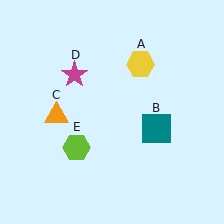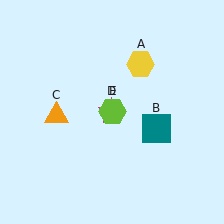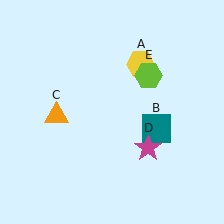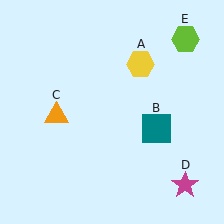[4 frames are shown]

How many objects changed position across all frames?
2 objects changed position: magenta star (object D), lime hexagon (object E).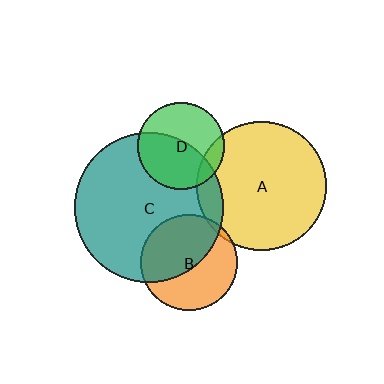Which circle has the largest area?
Circle C (teal).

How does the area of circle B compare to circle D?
Approximately 1.2 times.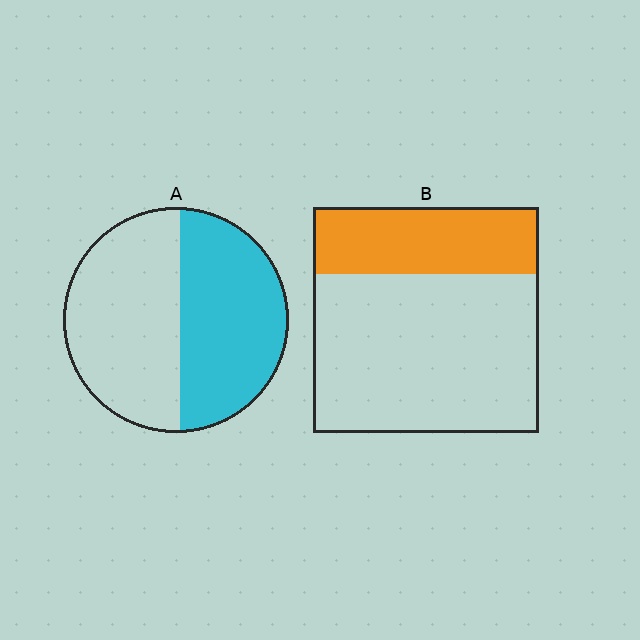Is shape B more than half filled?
No.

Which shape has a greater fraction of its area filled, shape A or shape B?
Shape A.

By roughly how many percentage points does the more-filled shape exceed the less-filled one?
By roughly 20 percentage points (A over B).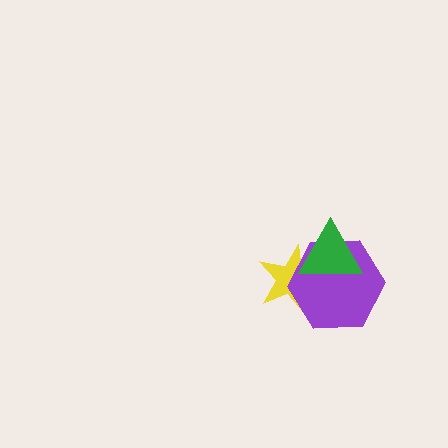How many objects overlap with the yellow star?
2 objects overlap with the yellow star.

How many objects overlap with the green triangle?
2 objects overlap with the green triangle.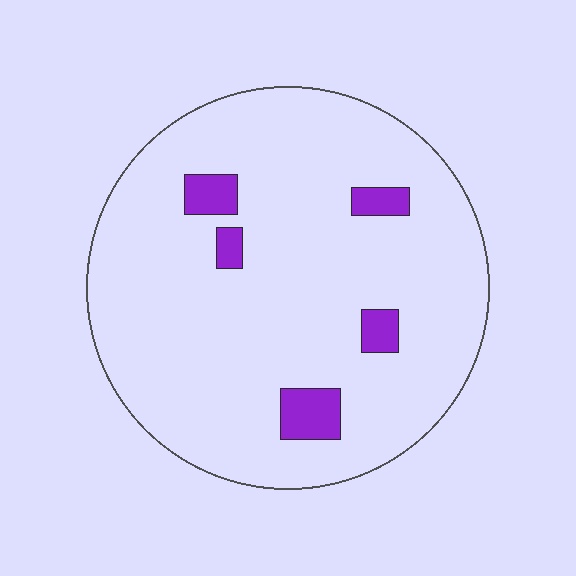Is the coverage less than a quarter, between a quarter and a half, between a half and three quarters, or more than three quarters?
Less than a quarter.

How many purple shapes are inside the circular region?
5.